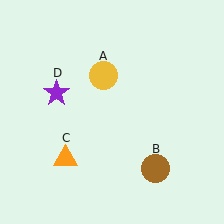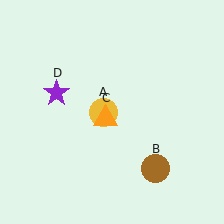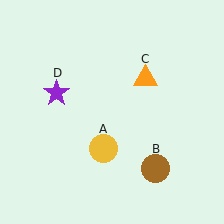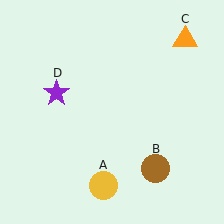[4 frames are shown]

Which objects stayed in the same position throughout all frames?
Brown circle (object B) and purple star (object D) remained stationary.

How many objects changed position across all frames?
2 objects changed position: yellow circle (object A), orange triangle (object C).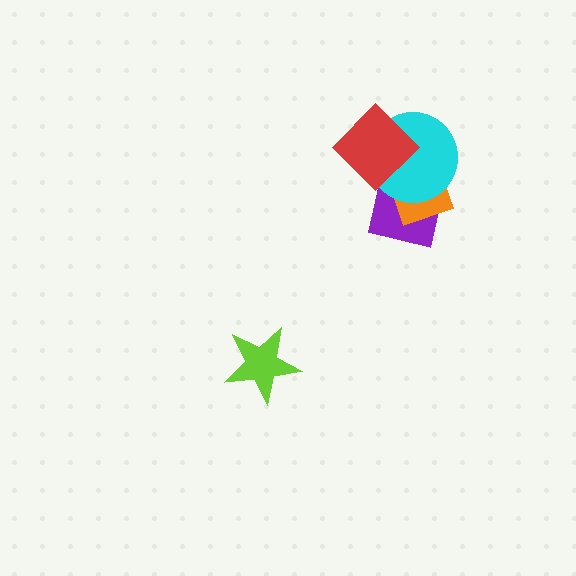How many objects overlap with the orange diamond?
3 objects overlap with the orange diamond.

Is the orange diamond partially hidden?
Yes, it is partially covered by another shape.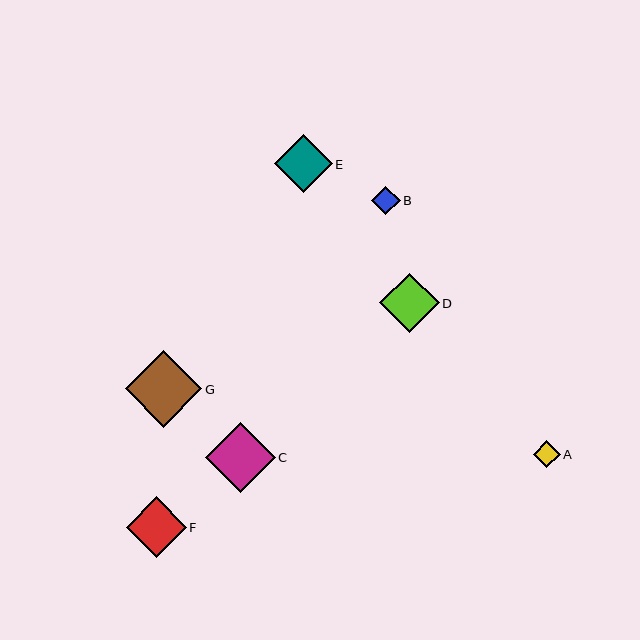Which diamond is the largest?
Diamond G is the largest with a size of approximately 76 pixels.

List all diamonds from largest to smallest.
From largest to smallest: G, C, F, D, E, B, A.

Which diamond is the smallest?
Diamond A is the smallest with a size of approximately 27 pixels.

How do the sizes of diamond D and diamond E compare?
Diamond D and diamond E are approximately the same size.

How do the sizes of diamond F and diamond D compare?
Diamond F and diamond D are approximately the same size.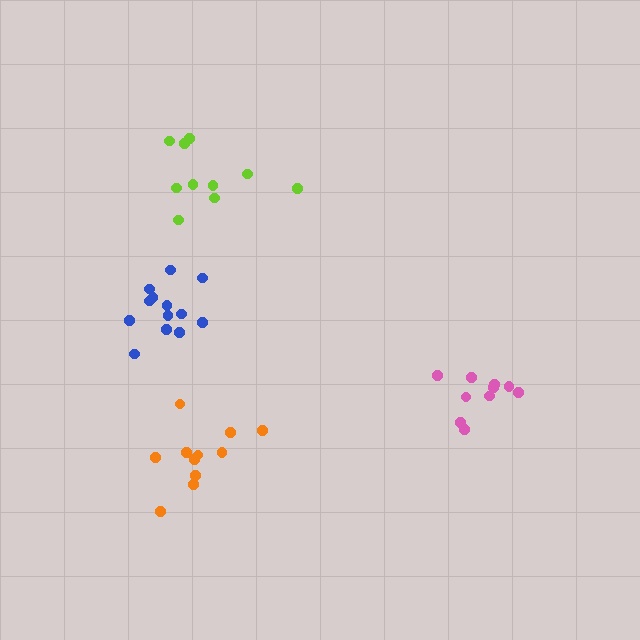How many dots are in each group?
Group 1: 11 dots, Group 2: 10 dots, Group 3: 10 dots, Group 4: 13 dots (44 total).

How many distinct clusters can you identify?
There are 4 distinct clusters.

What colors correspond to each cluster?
The clusters are colored: orange, lime, pink, blue.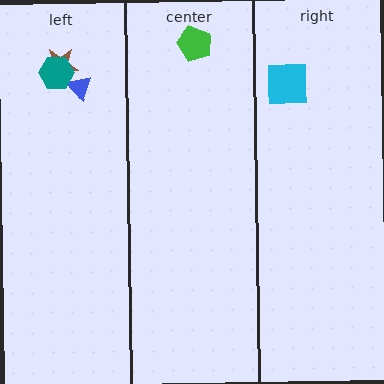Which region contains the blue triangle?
The left region.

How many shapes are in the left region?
3.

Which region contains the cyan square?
The right region.